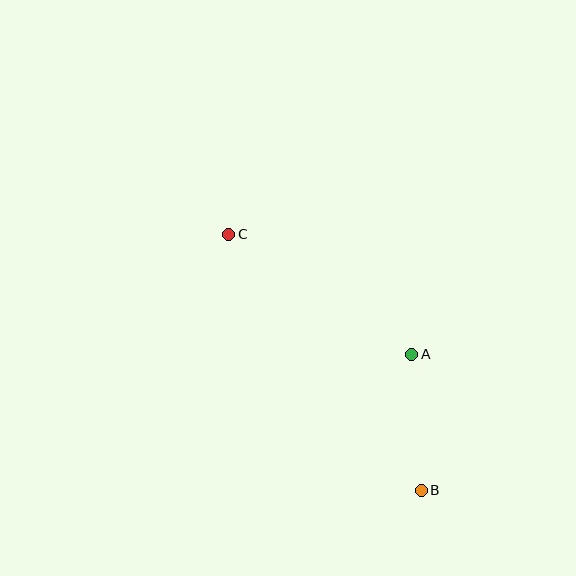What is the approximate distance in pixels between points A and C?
The distance between A and C is approximately 219 pixels.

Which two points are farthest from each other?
Points B and C are farthest from each other.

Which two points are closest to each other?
Points A and B are closest to each other.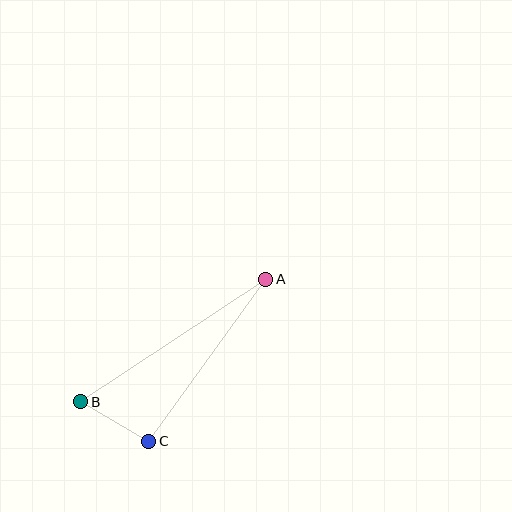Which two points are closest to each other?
Points B and C are closest to each other.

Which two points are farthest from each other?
Points A and B are farthest from each other.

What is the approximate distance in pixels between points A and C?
The distance between A and C is approximately 200 pixels.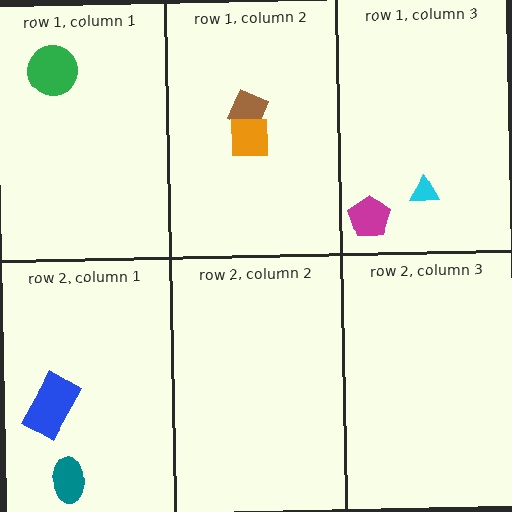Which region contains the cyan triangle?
The row 1, column 3 region.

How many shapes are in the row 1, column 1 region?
1.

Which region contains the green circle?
The row 1, column 1 region.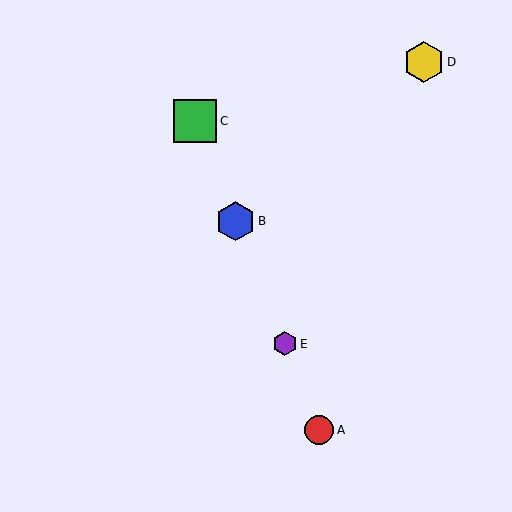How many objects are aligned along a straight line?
4 objects (A, B, C, E) are aligned along a straight line.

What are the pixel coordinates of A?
Object A is at (319, 430).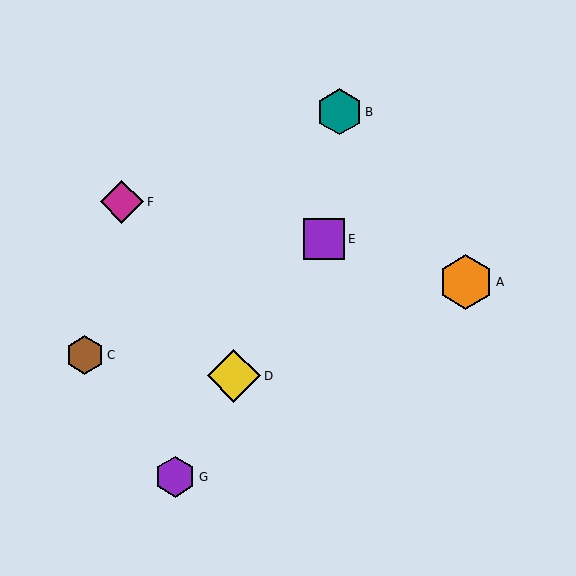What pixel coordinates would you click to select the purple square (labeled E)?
Click at (324, 239) to select the purple square E.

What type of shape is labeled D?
Shape D is a yellow diamond.